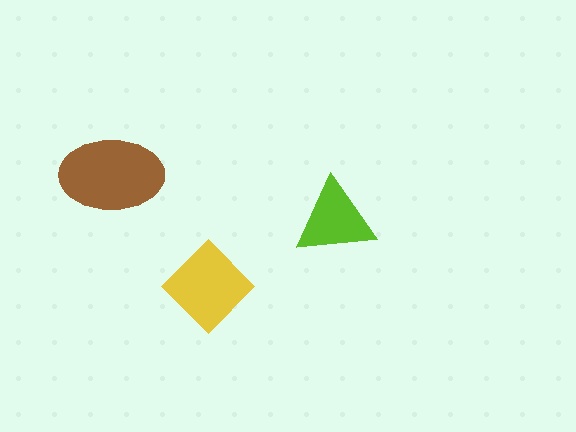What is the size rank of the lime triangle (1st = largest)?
3rd.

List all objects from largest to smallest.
The brown ellipse, the yellow diamond, the lime triangle.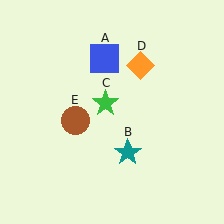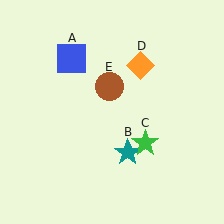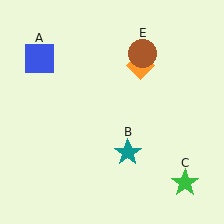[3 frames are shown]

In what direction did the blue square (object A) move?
The blue square (object A) moved left.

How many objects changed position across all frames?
3 objects changed position: blue square (object A), green star (object C), brown circle (object E).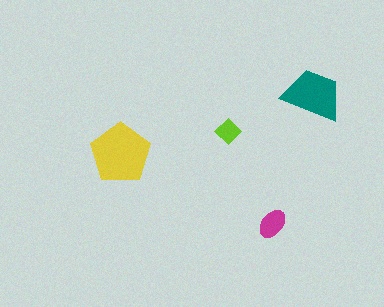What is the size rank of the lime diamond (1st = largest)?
4th.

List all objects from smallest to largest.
The lime diamond, the magenta ellipse, the teal trapezoid, the yellow pentagon.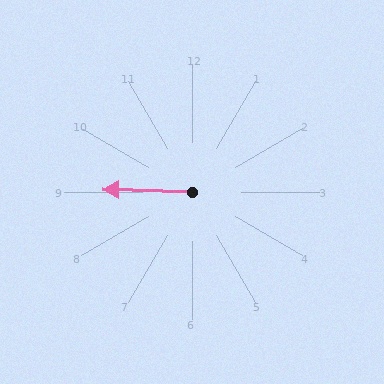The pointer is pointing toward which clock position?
Roughly 9 o'clock.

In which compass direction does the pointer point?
West.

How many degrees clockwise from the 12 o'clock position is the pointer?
Approximately 272 degrees.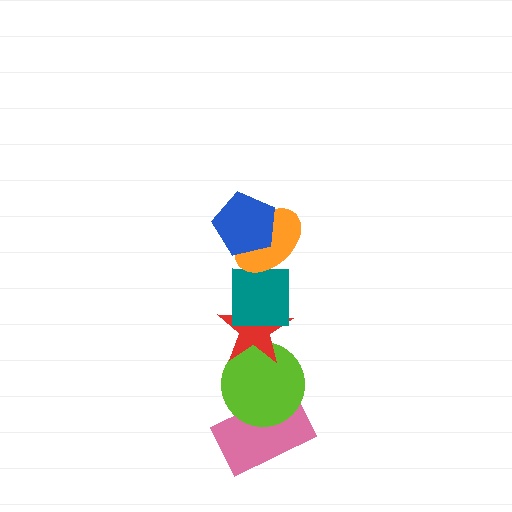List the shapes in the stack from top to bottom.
From top to bottom: the blue pentagon, the orange ellipse, the teal square, the red star, the lime circle, the pink rectangle.